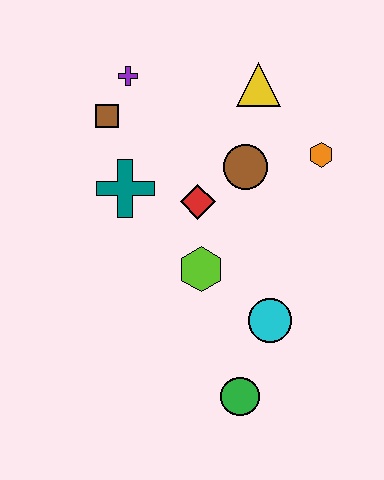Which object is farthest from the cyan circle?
The purple cross is farthest from the cyan circle.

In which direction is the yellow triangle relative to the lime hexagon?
The yellow triangle is above the lime hexagon.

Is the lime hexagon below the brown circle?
Yes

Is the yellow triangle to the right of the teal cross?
Yes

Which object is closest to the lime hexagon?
The red diamond is closest to the lime hexagon.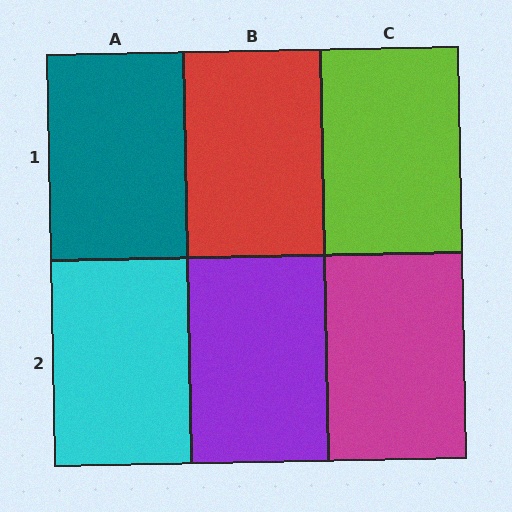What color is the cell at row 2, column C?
Magenta.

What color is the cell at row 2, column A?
Cyan.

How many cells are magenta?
1 cell is magenta.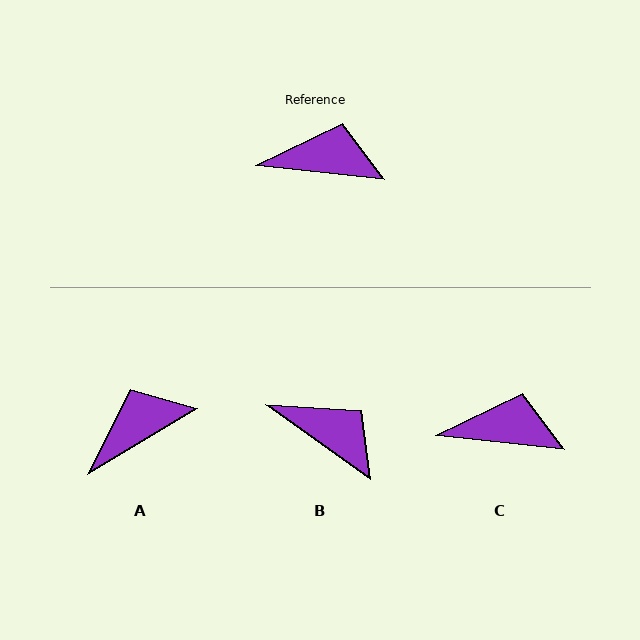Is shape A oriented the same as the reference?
No, it is off by about 37 degrees.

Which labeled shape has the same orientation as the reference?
C.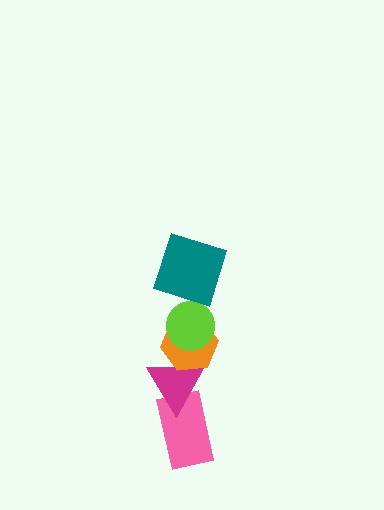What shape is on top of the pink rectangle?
The magenta triangle is on top of the pink rectangle.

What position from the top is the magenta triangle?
The magenta triangle is 4th from the top.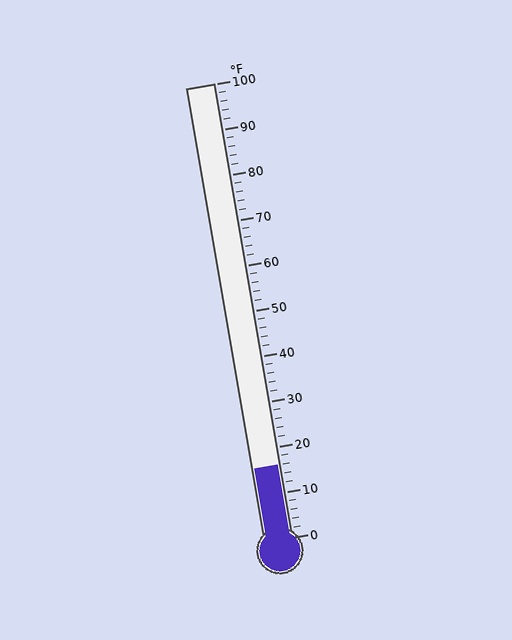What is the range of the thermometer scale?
The thermometer scale ranges from 0°F to 100°F.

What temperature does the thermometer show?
The thermometer shows approximately 16°F.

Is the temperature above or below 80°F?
The temperature is below 80°F.